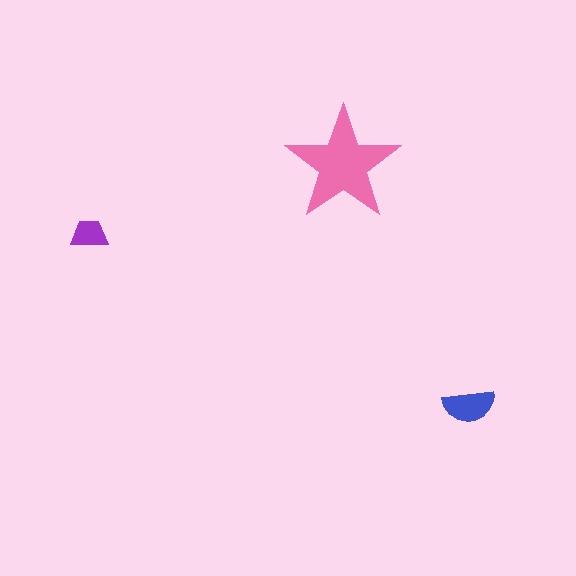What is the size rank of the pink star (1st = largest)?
1st.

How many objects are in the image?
There are 3 objects in the image.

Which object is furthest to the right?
The blue semicircle is rightmost.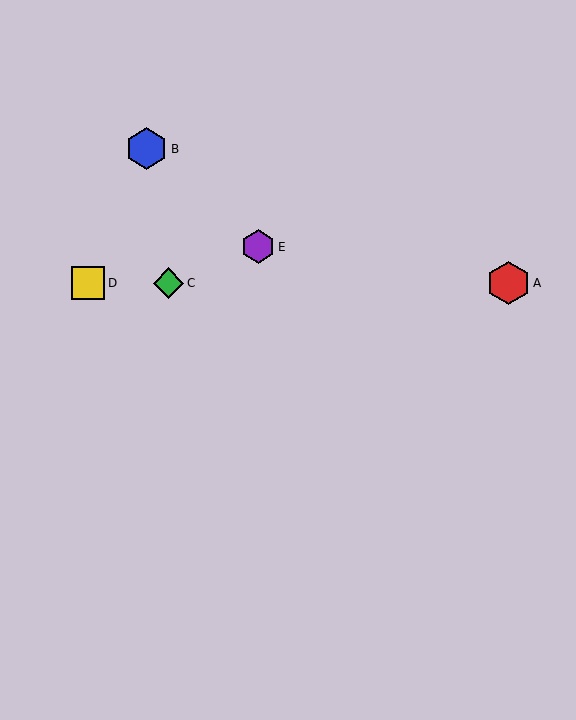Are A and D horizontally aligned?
Yes, both are at y≈283.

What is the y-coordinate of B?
Object B is at y≈149.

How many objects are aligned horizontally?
3 objects (A, C, D) are aligned horizontally.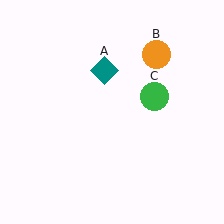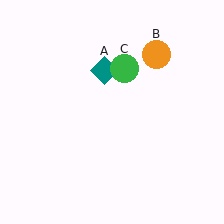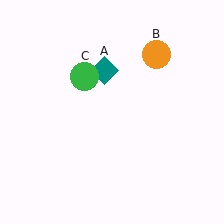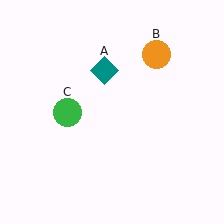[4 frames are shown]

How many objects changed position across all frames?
1 object changed position: green circle (object C).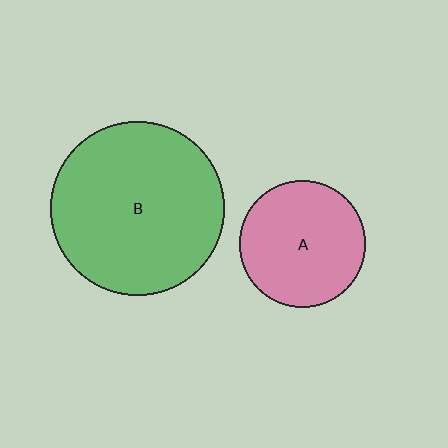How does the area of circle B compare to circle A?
Approximately 1.9 times.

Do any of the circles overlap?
No, none of the circles overlap.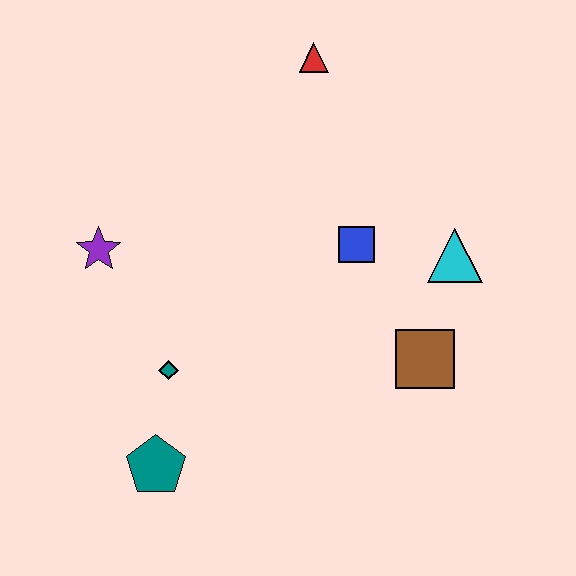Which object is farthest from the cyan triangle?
The teal pentagon is farthest from the cyan triangle.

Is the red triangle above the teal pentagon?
Yes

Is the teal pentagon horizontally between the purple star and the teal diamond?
Yes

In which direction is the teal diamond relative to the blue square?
The teal diamond is to the left of the blue square.